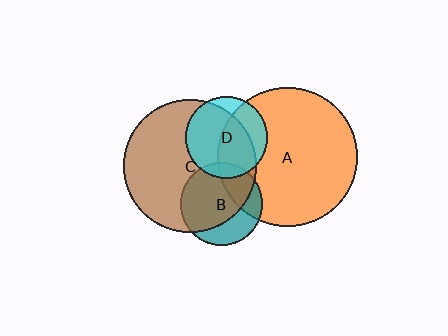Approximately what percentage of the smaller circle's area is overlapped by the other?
Approximately 50%.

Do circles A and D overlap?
Yes.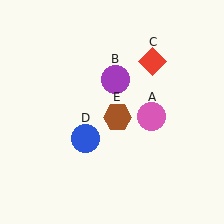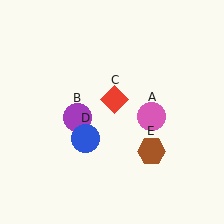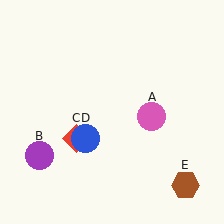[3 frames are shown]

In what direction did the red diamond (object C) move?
The red diamond (object C) moved down and to the left.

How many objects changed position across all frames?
3 objects changed position: purple circle (object B), red diamond (object C), brown hexagon (object E).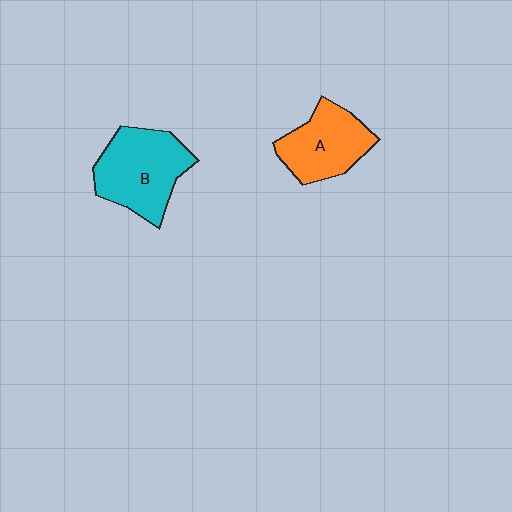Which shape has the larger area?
Shape B (cyan).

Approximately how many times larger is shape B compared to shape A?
Approximately 1.2 times.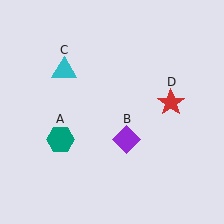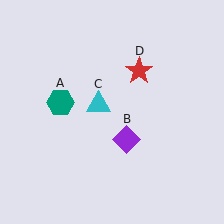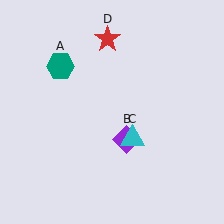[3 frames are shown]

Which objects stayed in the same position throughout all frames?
Purple diamond (object B) remained stationary.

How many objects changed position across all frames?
3 objects changed position: teal hexagon (object A), cyan triangle (object C), red star (object D).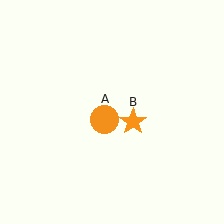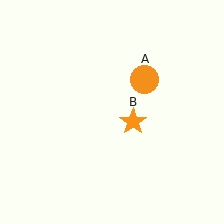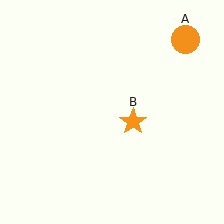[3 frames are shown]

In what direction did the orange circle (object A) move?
The orange circle (object A) moved up and to the right.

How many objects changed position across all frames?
1 object changed position: orange circle (object A).